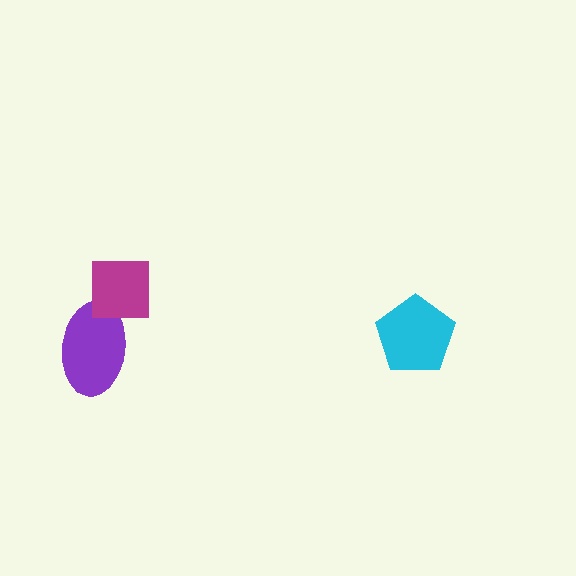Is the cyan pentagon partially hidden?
No, no other shape covers it.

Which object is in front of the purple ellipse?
The magenta square is in front of the purple ellipse.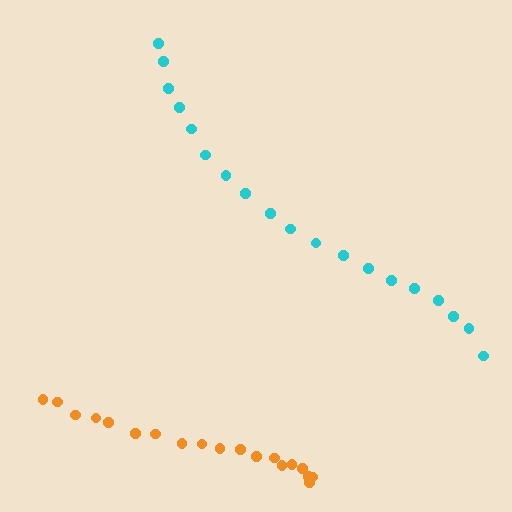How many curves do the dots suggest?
There are 2 distinct paths.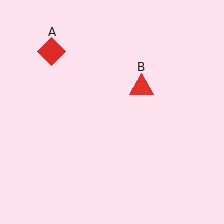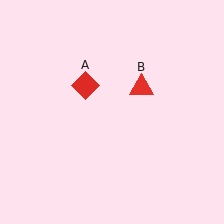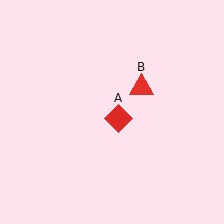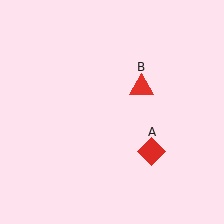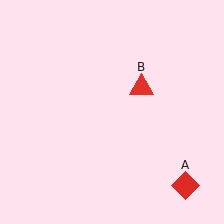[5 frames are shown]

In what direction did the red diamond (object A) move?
The red diamond (object A) moved down and to the right.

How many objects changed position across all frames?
1 object changed position: red diamond (object A).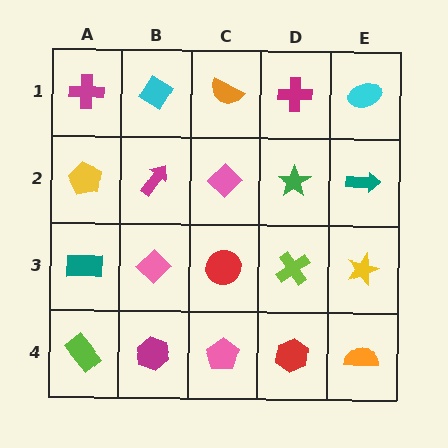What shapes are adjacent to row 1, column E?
A teal arrow (row 2, column E), a magenta cross (row 1, column D).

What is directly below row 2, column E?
A yellow star.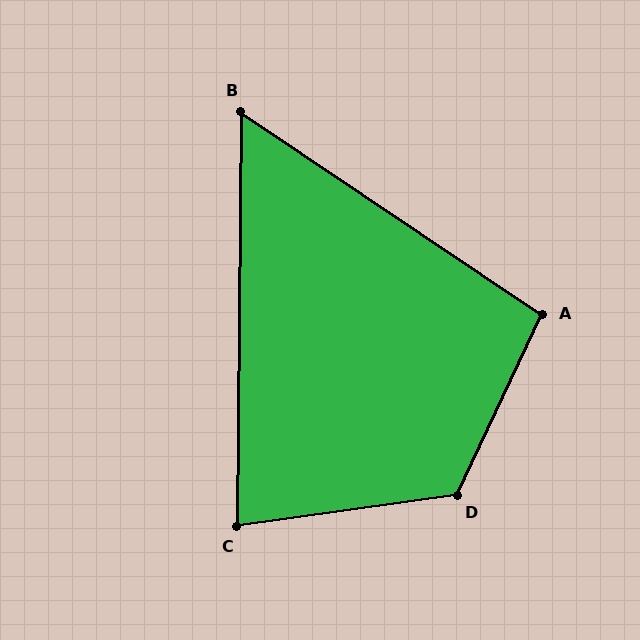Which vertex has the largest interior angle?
D, at approximately 123 degrees.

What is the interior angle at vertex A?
Approximately 99 degrees (obtuse).